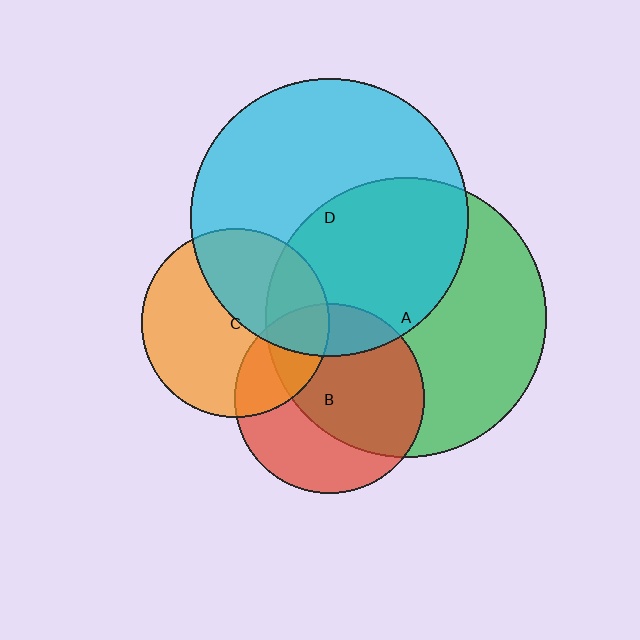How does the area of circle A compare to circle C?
Approximately 2.2 times.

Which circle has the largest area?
Circle A (green).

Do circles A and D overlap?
Yes.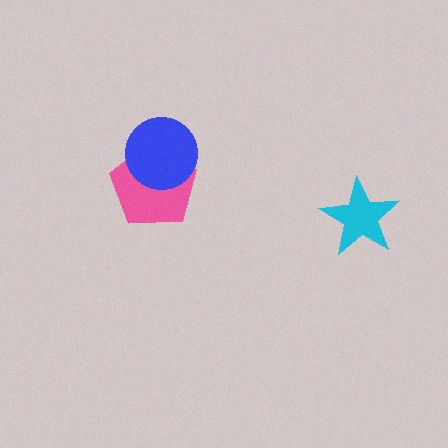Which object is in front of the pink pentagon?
The blue circle is in front of the pink pentagon.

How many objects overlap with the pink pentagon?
1 object overlaps with the pink pentagon.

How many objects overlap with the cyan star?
0 objects overlap with the cyan star.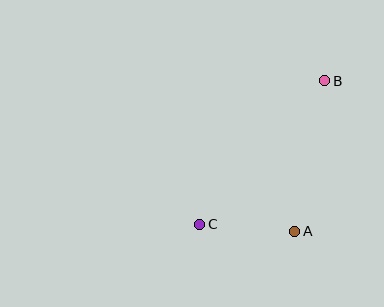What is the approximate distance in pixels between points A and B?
The distance between A and B is approximately 153 pixels.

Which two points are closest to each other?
Points A and C are closest to each other.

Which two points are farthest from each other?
Points B and C are farthest from each other.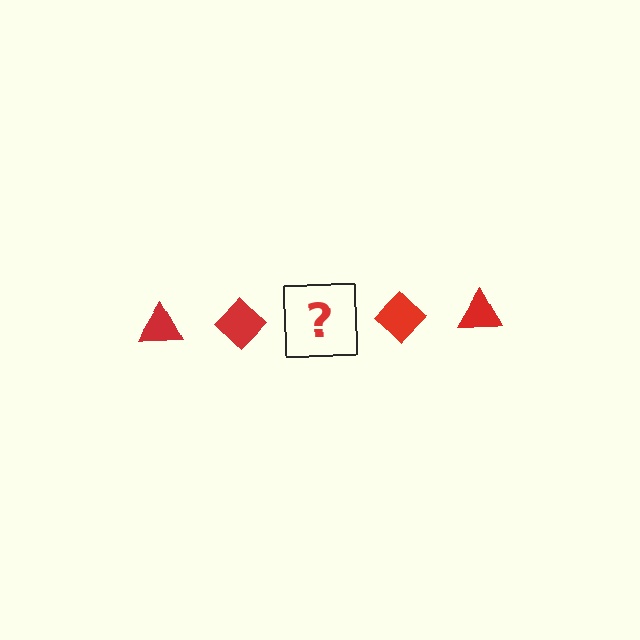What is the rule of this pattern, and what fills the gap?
The rule is that the pattern cycles through triangle, diamond shapes in red. The gap should be filled with a red triangle.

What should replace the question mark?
The question mark should be replaced with a red triangle.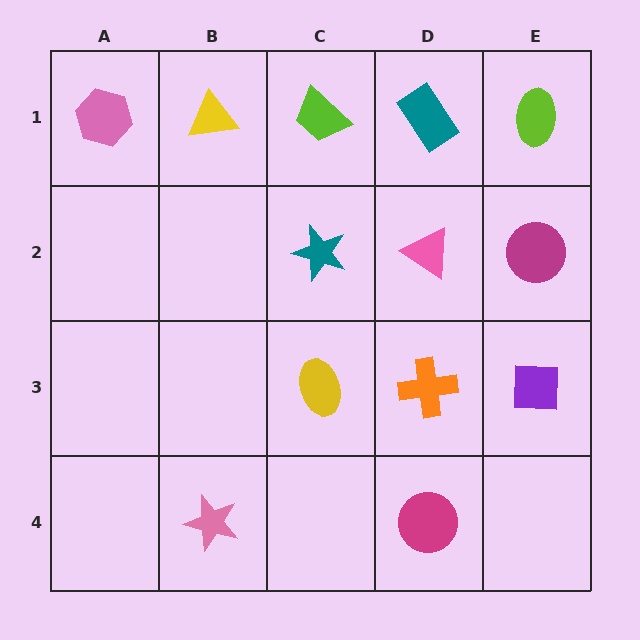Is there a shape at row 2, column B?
No, that cell is empty.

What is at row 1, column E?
A lime ellipse.